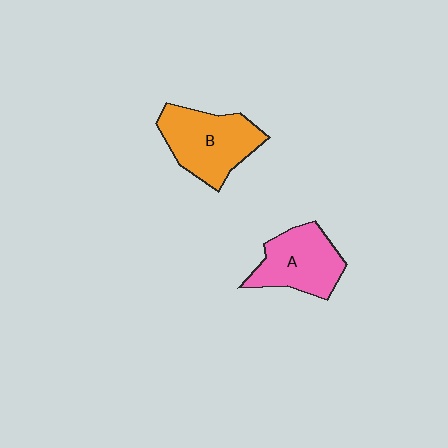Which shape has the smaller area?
Shape A (pink).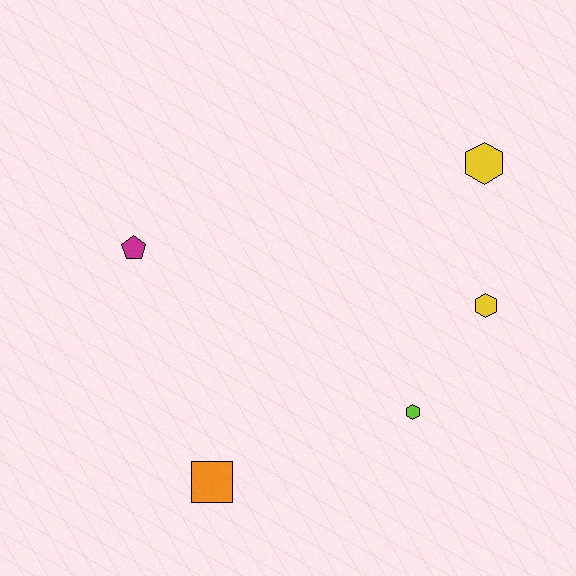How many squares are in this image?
There is 1 square.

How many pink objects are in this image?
There are no pink objects.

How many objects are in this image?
There are 5 objects.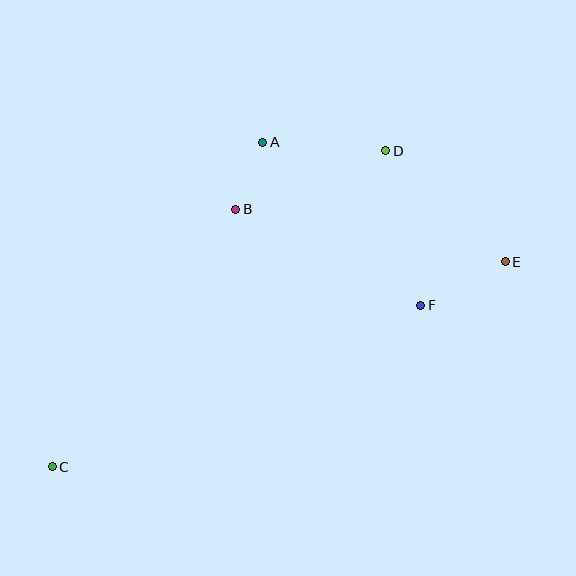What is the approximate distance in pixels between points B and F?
The distance between B and F is approximately 209 pixels.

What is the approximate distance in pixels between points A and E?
The distance between A and E is approximately 271 pixels.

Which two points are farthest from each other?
Points C and E are farthest from each other.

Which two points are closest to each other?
Points A and B are closest to each other.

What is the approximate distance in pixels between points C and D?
The distance between C and D is approximately 460 pixels.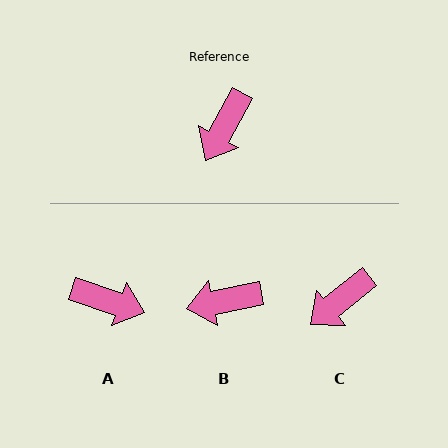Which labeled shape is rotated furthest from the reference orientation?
A, about 100 degrees away.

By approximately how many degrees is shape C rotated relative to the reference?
Approximately 22 degrees clockwise.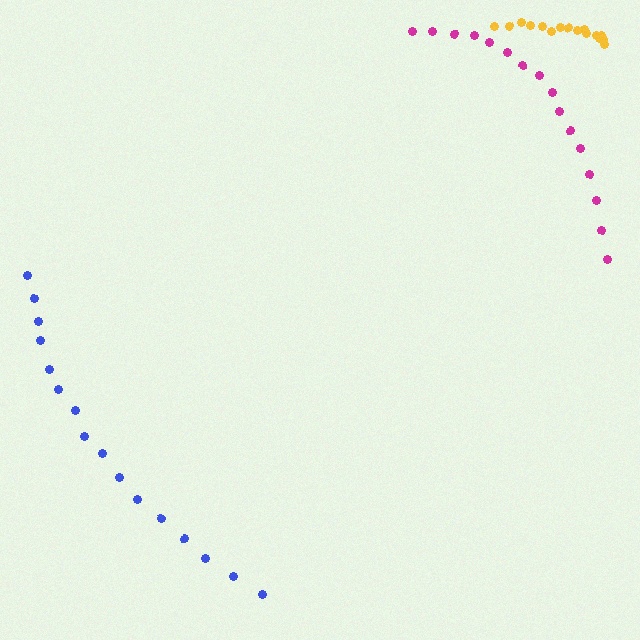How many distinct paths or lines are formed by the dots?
There are 3 distinct paths.